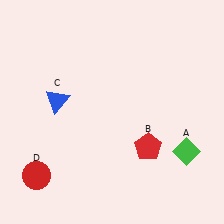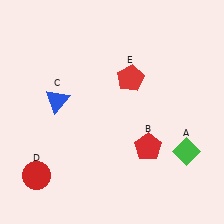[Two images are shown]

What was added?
A red pentagon (E) was added in Image 2.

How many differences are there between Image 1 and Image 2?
There is 1 difference between the two images.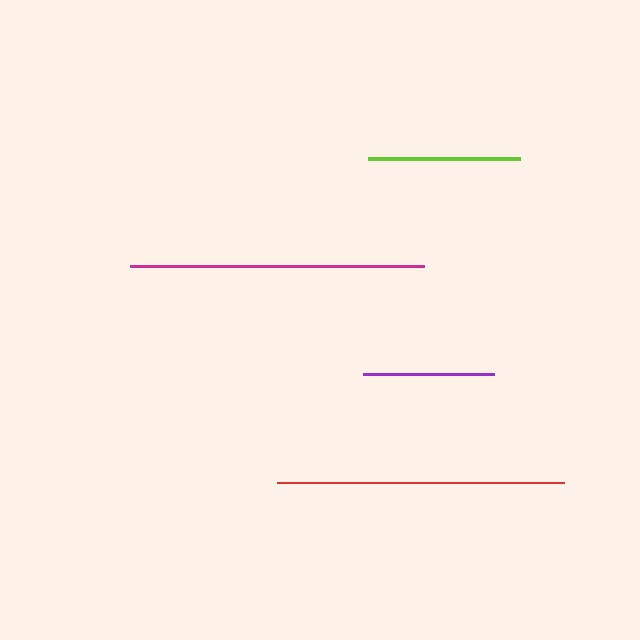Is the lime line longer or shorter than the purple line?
The lime line is longer than the purple line.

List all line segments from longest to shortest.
From longest to shortest: magenta, red, lime, purple.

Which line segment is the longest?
The magenta line is the longest at approximately 294 pixels.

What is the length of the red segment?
The red segment is approximately 288 pixels long.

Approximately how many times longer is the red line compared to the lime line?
The red line is approximately 1.9 times the length of the lime line.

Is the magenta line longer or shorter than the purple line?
The magenta line is longer than the purple line.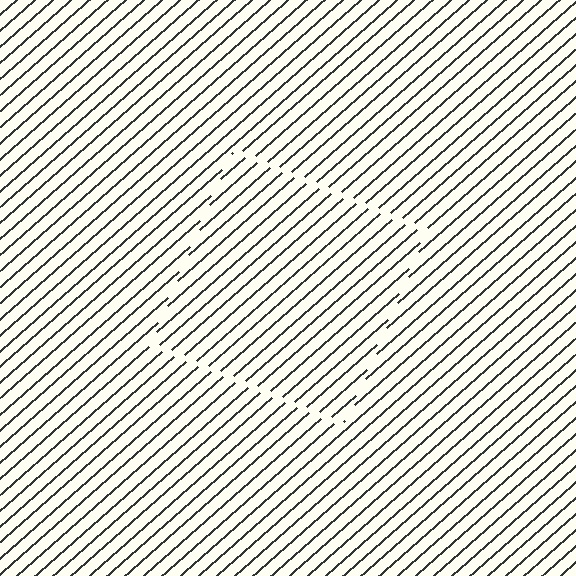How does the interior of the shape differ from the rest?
The interior of the shape contains the same grating, shifted by half a period — the contour is defined by the phase discontinuity where line-ends from the inner and outer gratings abut.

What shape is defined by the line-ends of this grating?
An illusory square. The interior of the shape contains the same grating, shifted by half a period — the contour is defined by the phase discontinuity where line-ends from the inner and outer gratings abut.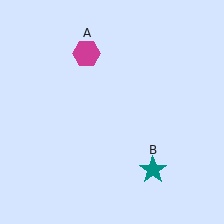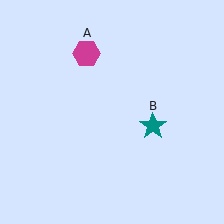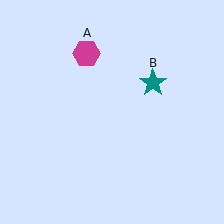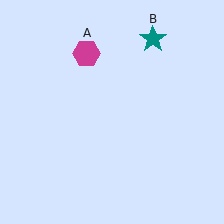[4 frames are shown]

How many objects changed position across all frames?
1 object changed position: teal star (object B).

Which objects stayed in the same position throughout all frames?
Magenta hexagon (object A) remained stationary.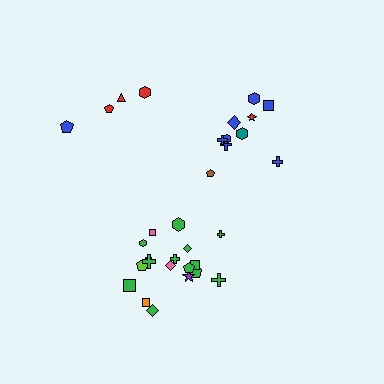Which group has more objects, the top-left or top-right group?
The top-right group.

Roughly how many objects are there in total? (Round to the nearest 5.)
Roughly 30 objects in total.